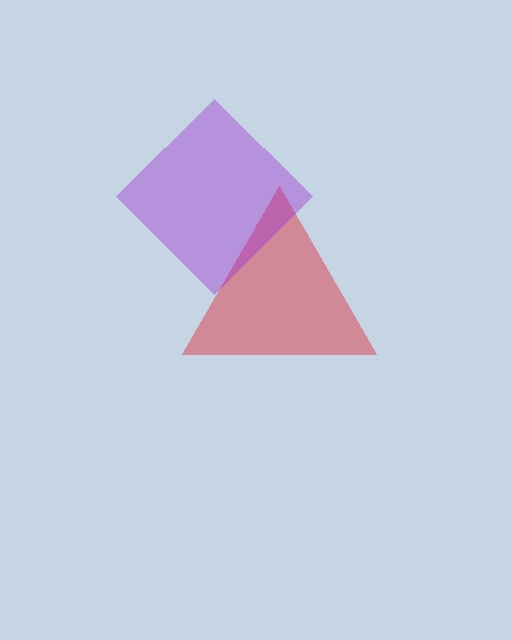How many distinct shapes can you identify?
There are 2 distinct shapes: a red triangle, a purple diamond.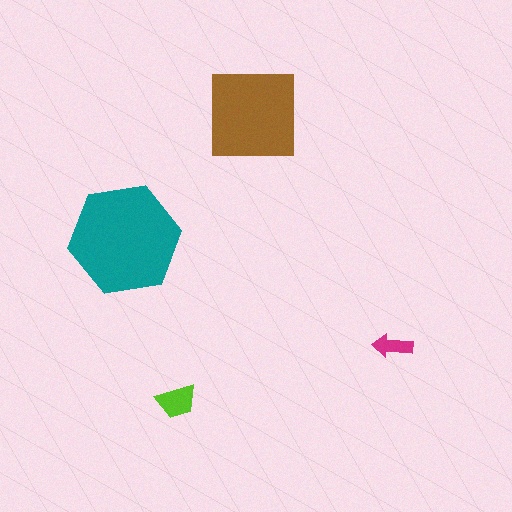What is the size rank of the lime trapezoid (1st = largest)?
3rd.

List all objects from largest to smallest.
The teal hexagon, the brown square, the lime trapezoid, the magenta arrow.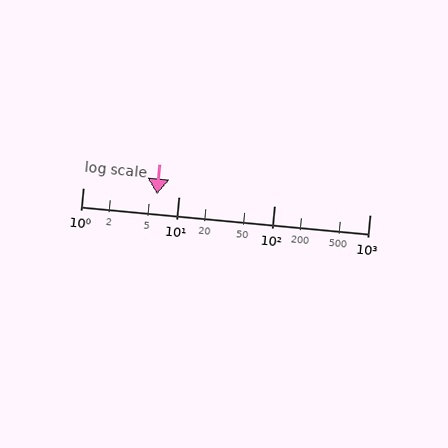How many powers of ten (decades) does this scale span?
The scale spans 3 decades, from 1 to 1000.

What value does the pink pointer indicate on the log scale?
The pointer indicates approximately 6.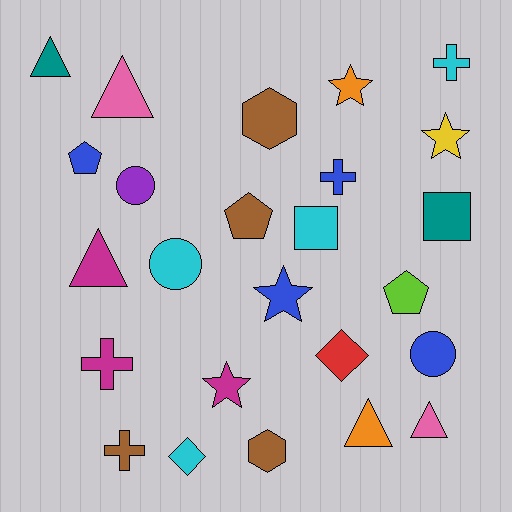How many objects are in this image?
There are 25 objects.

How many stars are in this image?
There are 4 stars.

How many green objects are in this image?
There are no green objects.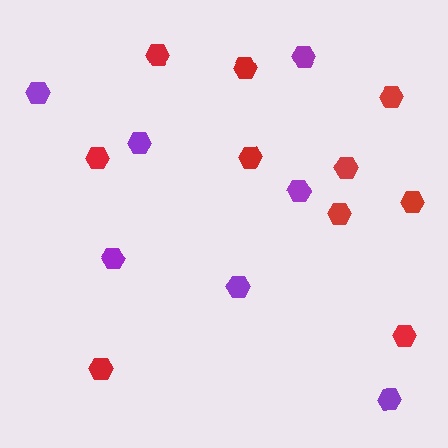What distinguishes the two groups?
There are 2 groups: one group of purple hexagons (7) and one group of red hexagons (10).